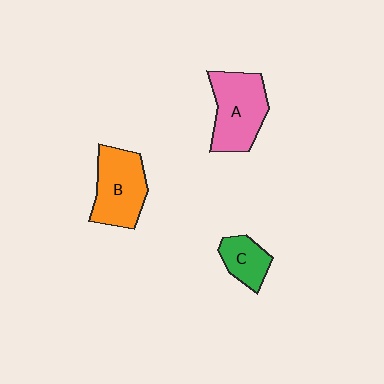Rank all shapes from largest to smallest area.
From largest to smallest: A (pink), B (orange), C (green).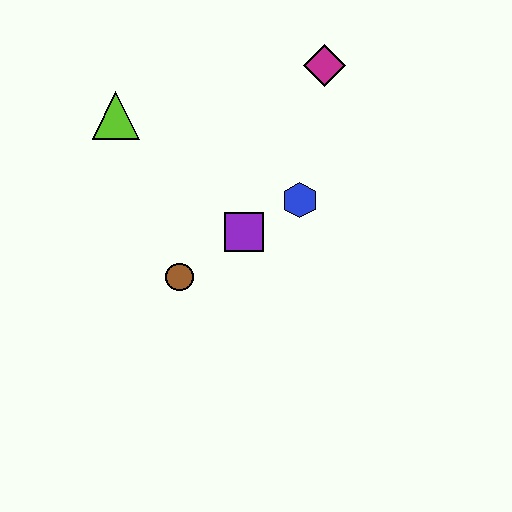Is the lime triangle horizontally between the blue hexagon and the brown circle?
No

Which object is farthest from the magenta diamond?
The brown circle is farthest from the magenta diamond.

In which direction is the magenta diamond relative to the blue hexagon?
The magenta diamond is above the blue hexagon.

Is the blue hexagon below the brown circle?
No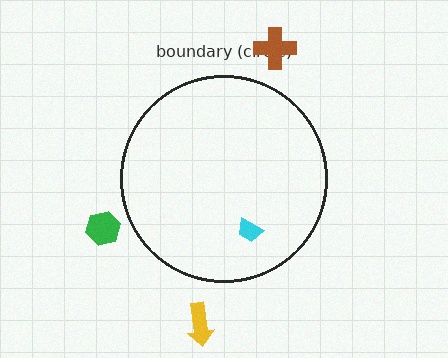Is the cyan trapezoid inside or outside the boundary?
Inside.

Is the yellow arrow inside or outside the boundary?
Outside.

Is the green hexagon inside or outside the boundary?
Outside.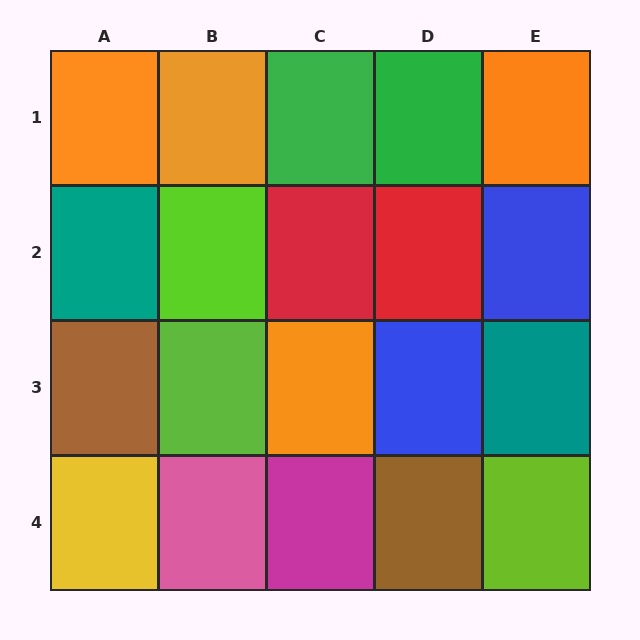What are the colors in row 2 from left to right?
Teal, lime, red, red, blue.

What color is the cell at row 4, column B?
Pink.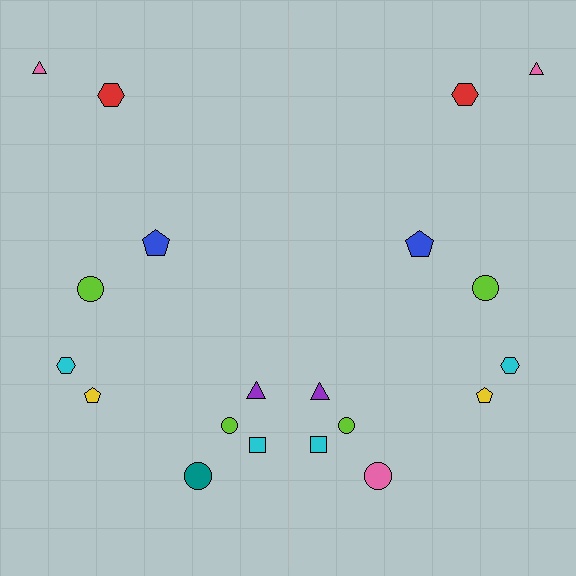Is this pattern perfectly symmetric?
No, the pattern is not perfectly symmetric. The pink circle on the right side breaks the symmetry — its mirror counterpart is teal.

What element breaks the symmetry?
The pink circle on the right side breaks the symmetry — its mirror counterpart is teal.